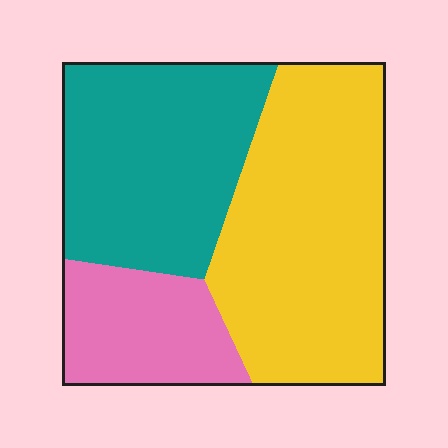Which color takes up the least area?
Pink, at roughly 20%.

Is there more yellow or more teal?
Yellow.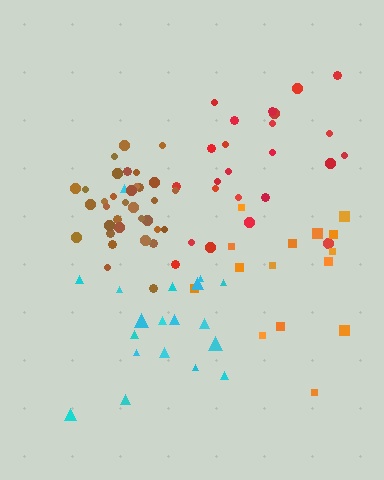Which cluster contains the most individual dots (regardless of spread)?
Brown (34).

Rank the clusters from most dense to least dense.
brown, cyan, red, orange.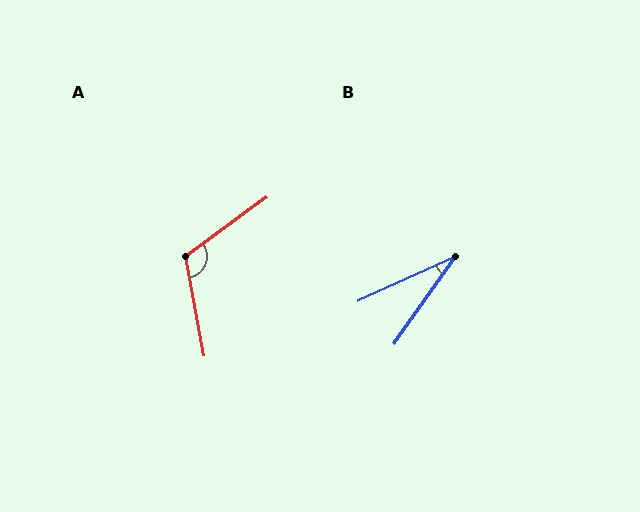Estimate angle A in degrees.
Approximately 116 degrees.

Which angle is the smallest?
B, at approximately 30 degrees.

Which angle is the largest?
A, at approximately 116 degrees.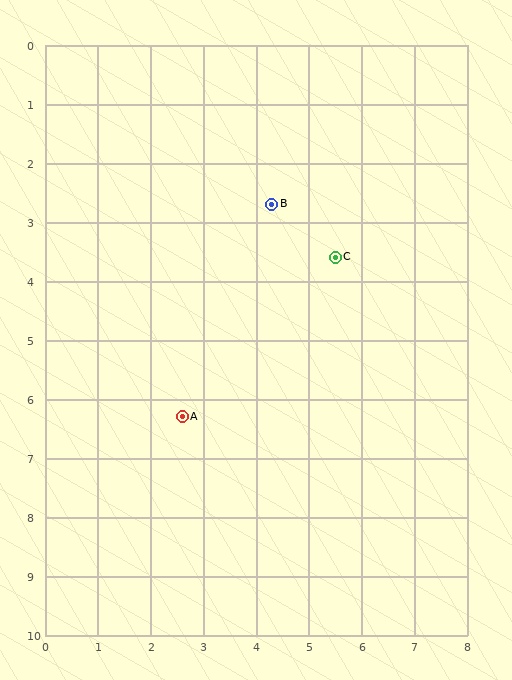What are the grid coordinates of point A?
Point A is at approximately (2.6, 6.3).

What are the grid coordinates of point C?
Point C is at approximately (5.5, 3.6).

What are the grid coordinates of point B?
Point B is at approximately (4.3, 2.7).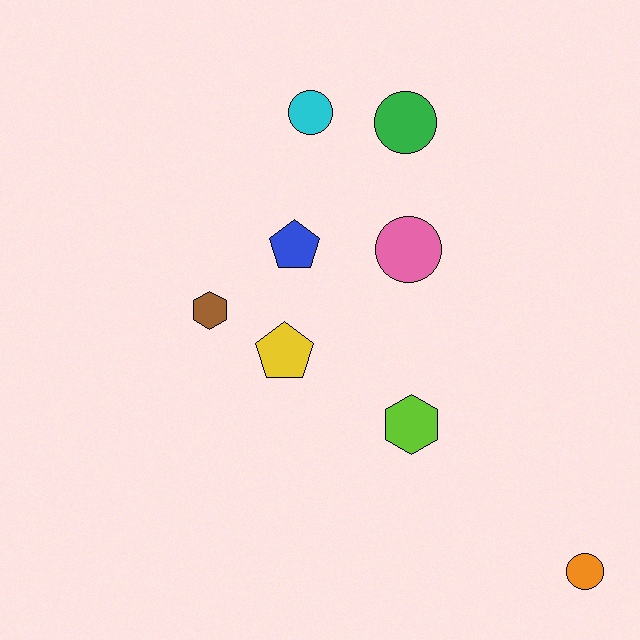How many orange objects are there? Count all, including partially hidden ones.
There is 1 orange object.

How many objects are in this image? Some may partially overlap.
There are 8 objects.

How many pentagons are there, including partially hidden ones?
There are 2 pentagons.